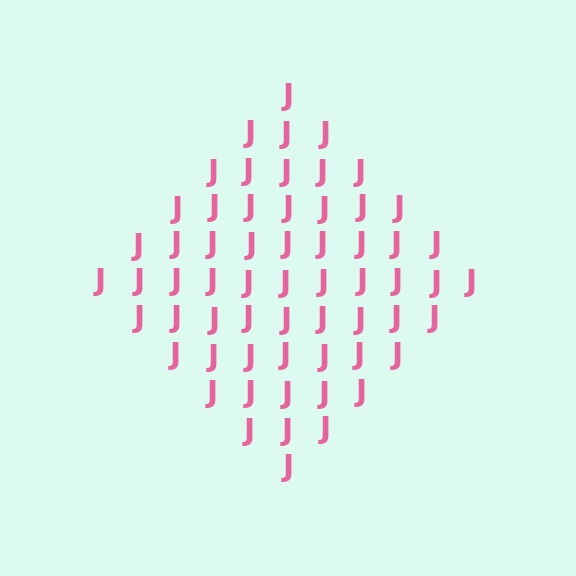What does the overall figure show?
The overall figure shows a diamond.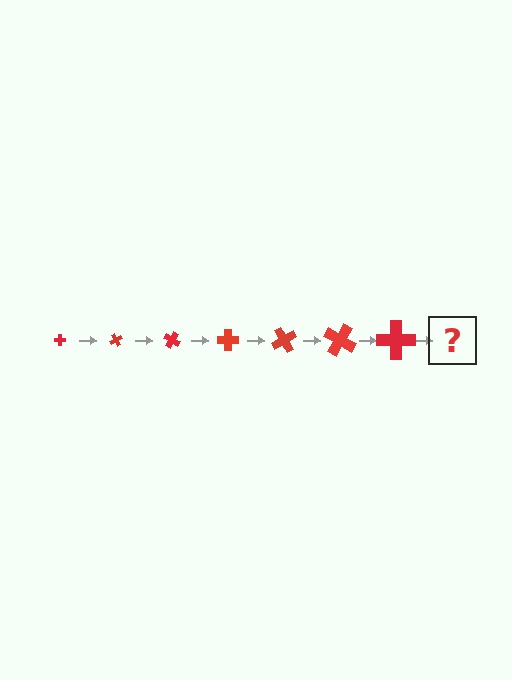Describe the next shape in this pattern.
It should be a cross, larger than the previous one and rotated 420 degrees from the start.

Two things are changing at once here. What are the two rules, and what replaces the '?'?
The two rules are that the cross grows larger each step and it rotates 60 degrees each step. The '?' should be a cross, larger than the previous one and rotated 420 degrees from the start.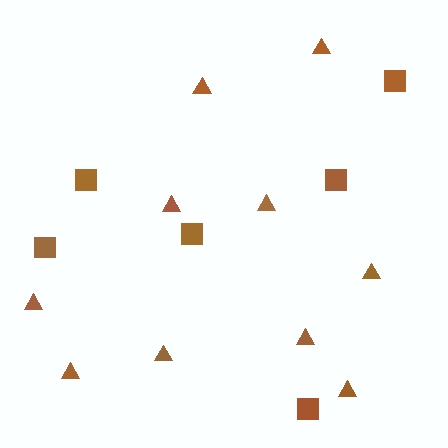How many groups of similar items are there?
There are 2 groups: one group of triangles (10) and one group of squares (6).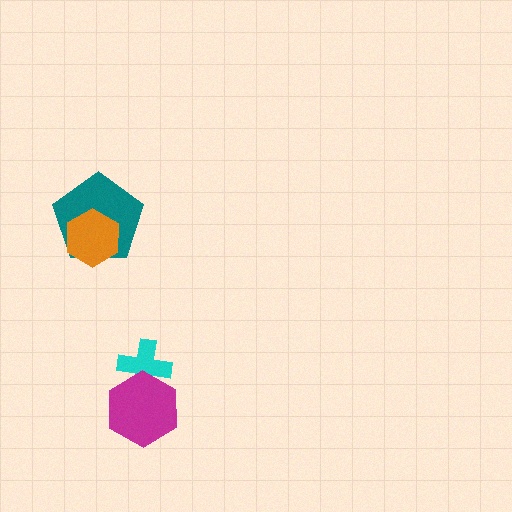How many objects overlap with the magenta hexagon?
1 object overlaps with the magenta hexagon.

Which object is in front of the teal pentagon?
The orange hexagon is in front of the teal pentagon.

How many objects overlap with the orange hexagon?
1 object overlaps with the orange hexagon.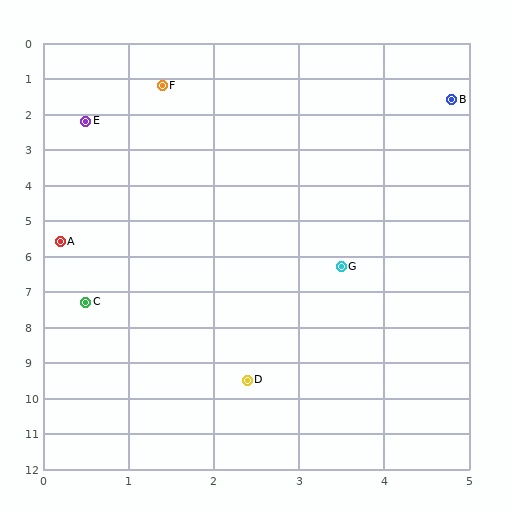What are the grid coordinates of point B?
Point B is at approximately (4.8, 1.6).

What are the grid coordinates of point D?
Point D is at approximately (2.4, 9.5).